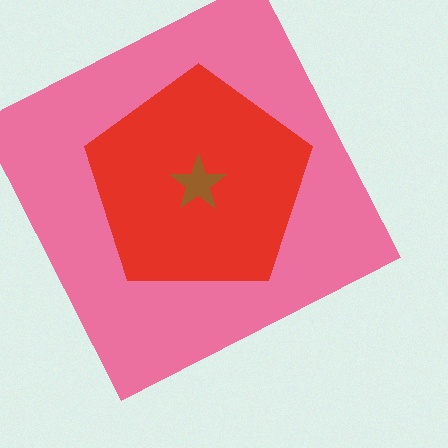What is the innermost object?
The brown star.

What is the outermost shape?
The pink square.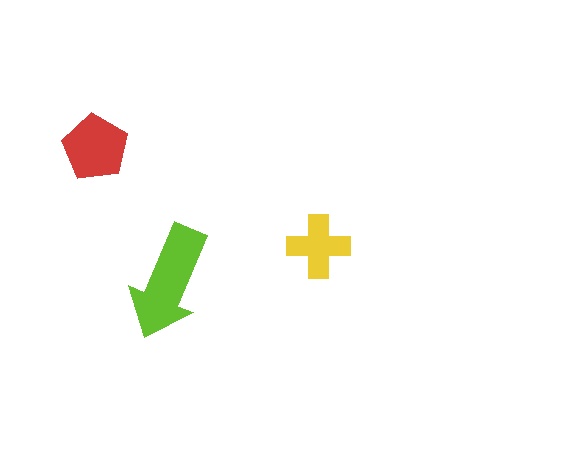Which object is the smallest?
The yellow cross.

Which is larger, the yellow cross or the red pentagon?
The red pentagon.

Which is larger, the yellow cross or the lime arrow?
The lime arrow.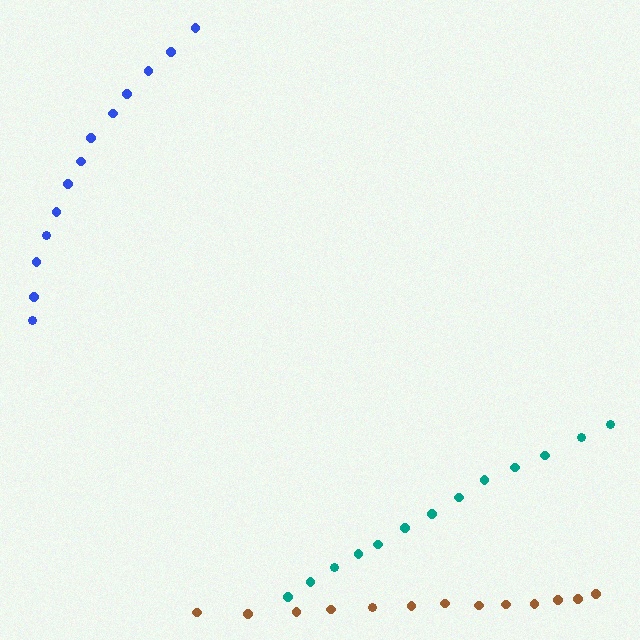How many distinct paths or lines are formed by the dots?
There are 3 distinct paths.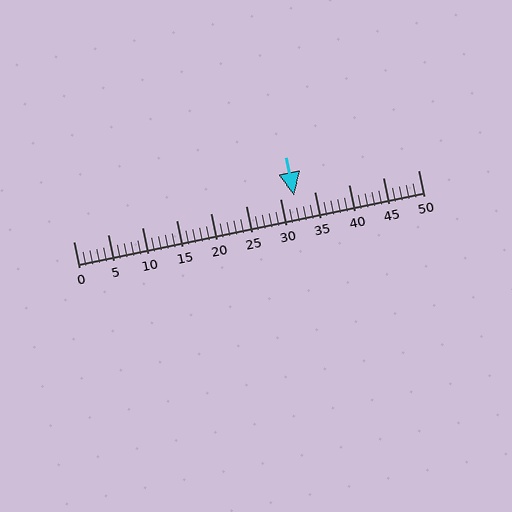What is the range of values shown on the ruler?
The ruler shows values from 0 to 50.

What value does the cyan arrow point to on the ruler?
The cyan arrow points to approximately 32.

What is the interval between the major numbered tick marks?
The major tick marks are spaced 5 units apart.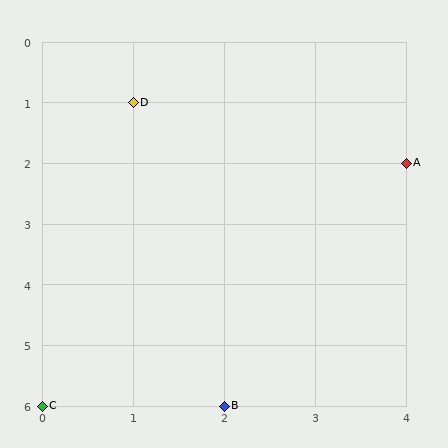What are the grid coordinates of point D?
Point D is at grid coordinates (1, 1).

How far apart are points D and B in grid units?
Points D and B are 1 column and 5 rows apart (about 5.1 grid units diagonally).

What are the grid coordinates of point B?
Point B is at grid coordinates (2, 6).